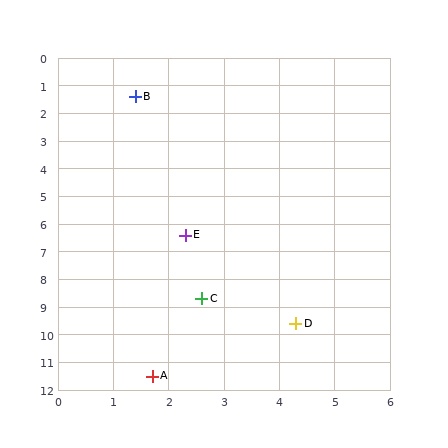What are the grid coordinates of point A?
Point A is at approximately (1.7, 11.5).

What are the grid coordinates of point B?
Point B is at approximately (1.4, 1.4).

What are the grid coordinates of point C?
Point C is at approximately (2.6, 8.7).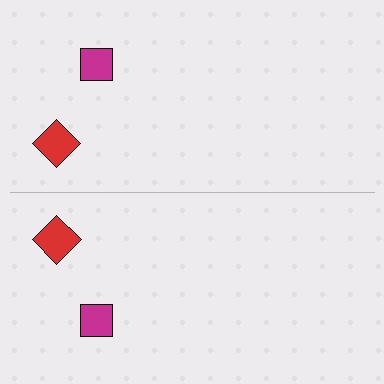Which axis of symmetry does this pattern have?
The pattern has a horizontal axis of symmetry running through the center of the image.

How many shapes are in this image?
There are 4 shapes in this image.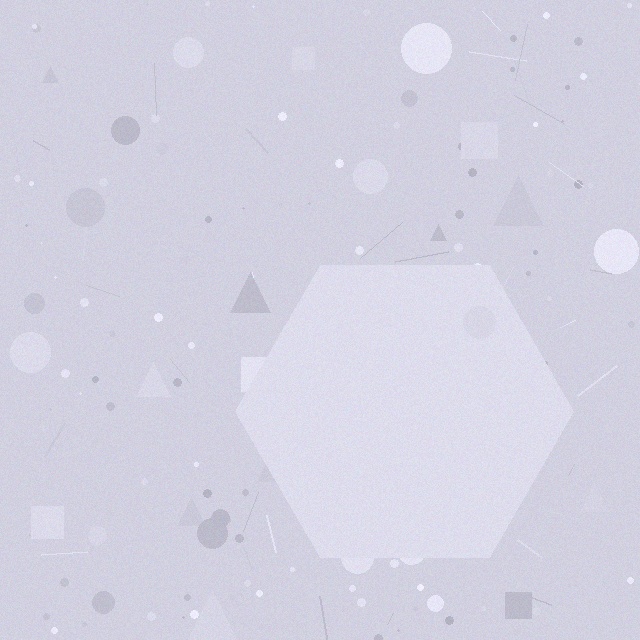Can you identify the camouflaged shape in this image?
The camouflaged shape is a hexagon.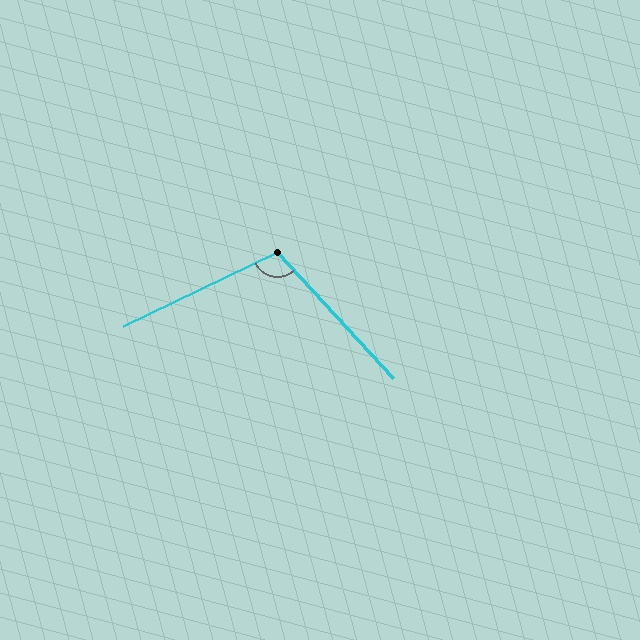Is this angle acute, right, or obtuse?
It is obtuse.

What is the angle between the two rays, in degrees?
Approximately 107 degrees.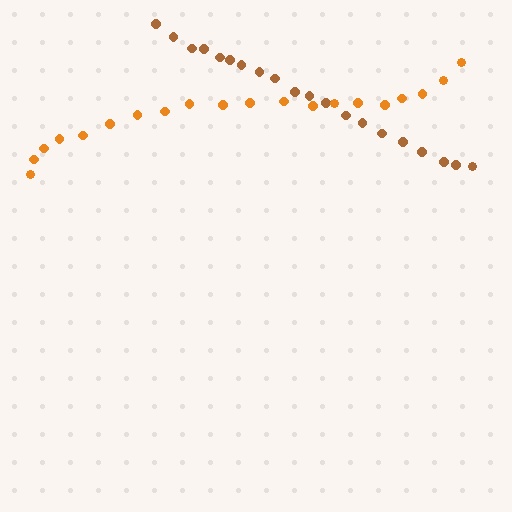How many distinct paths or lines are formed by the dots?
There are 2 distinct paths.